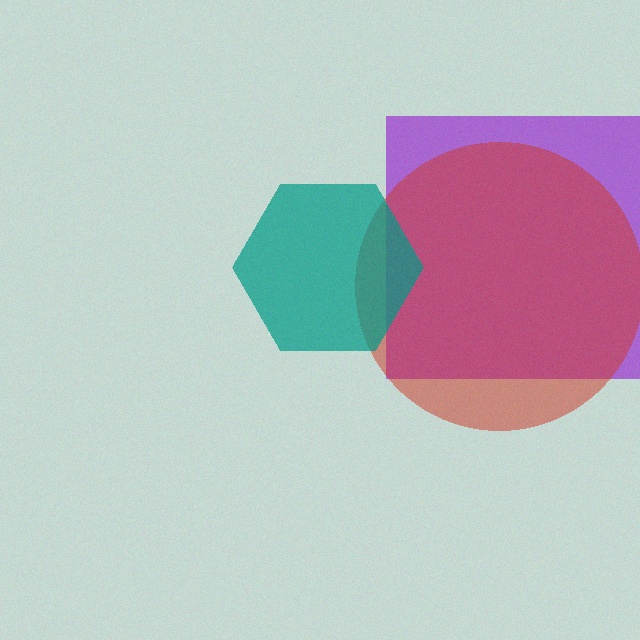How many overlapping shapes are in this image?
There are 3 overlapping shapes in the image.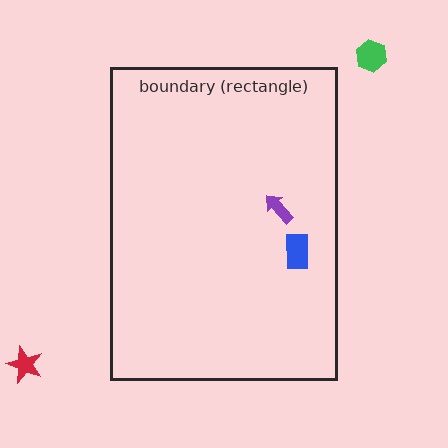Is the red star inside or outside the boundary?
Outside.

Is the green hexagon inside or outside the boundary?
Outside.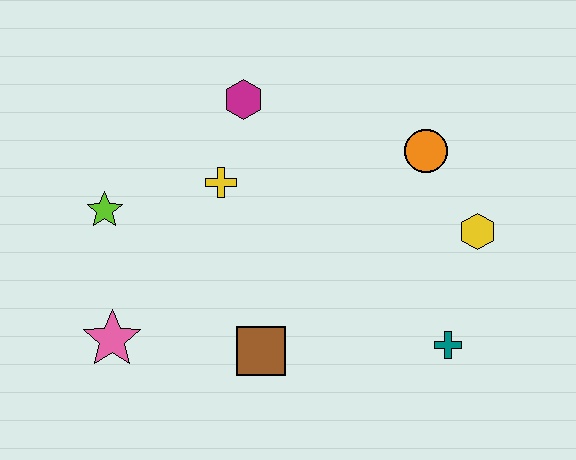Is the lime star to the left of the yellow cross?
Yes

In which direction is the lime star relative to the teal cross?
The lime star is to the left of the teal cross.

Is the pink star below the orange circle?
Yes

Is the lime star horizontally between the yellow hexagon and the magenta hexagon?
No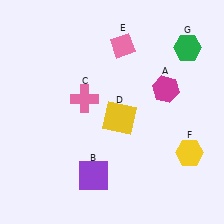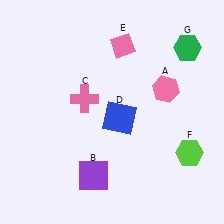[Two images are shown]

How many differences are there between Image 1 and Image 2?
There are 3 differences between the two images.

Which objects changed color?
A changed from magenta to pink. D changed from yellow to blue. F changed from yellow to lime.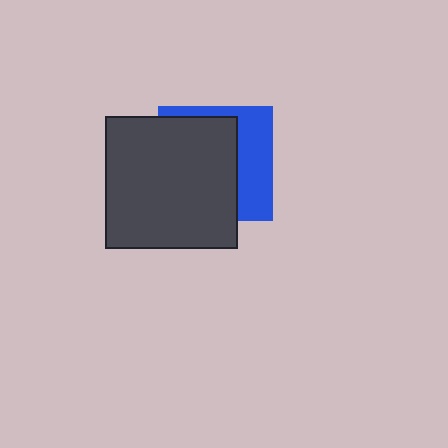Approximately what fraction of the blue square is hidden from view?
Roughly 63% of the blue square is hidden behind the dark gray square.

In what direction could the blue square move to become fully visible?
The blue square could move right. That would shift it out from behind the dark gray square entirely.